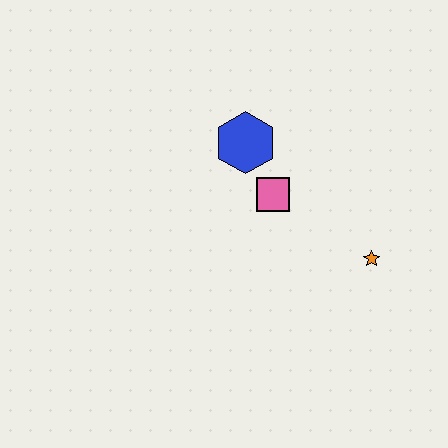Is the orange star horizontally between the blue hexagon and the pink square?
No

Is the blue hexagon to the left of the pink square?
Yes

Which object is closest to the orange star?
The pink square is closest to the orange star.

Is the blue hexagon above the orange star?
Yes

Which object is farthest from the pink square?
The orange star is farthest from the pink square.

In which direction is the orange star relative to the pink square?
The orange star is to the right of the pink square.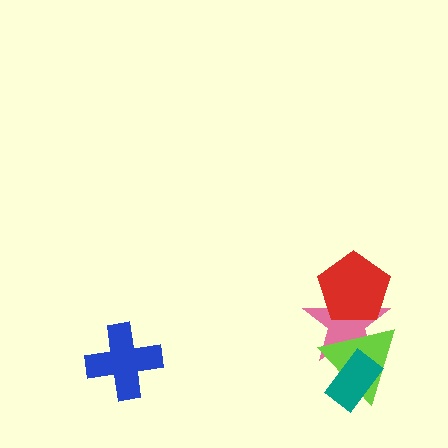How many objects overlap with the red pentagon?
2 objects overlap with the red pentagon.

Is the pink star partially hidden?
Yes, it is partially covered by another shape.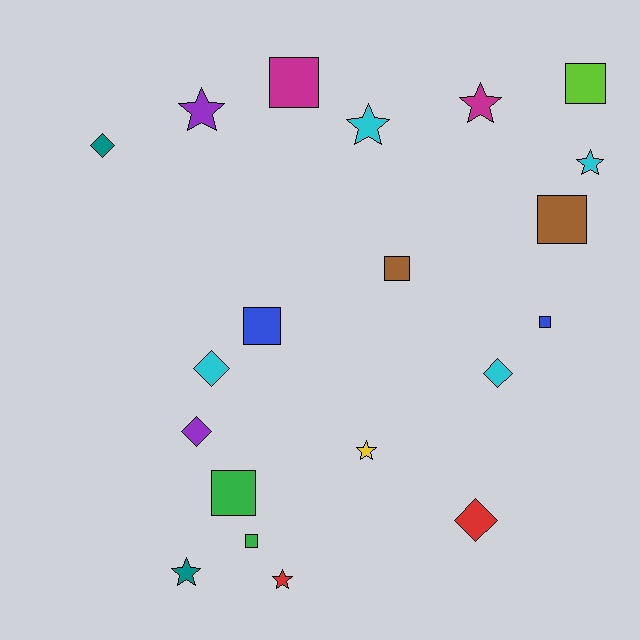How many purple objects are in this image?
There are 2 purple objects.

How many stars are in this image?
There are 7 stars.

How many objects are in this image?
There are 20 objects.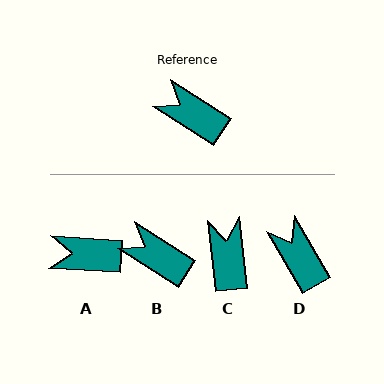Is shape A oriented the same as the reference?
No, it is off by about 29 degrees.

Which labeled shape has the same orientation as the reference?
B.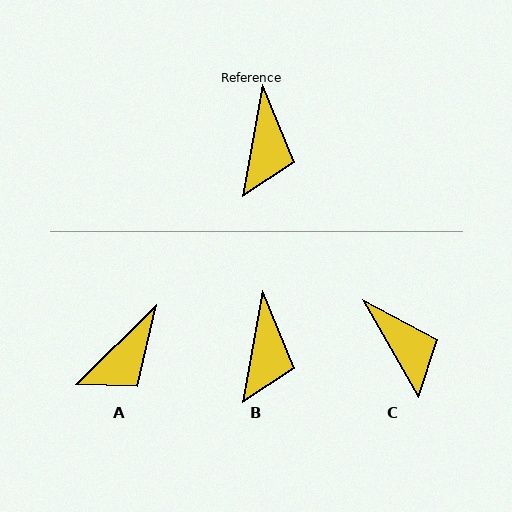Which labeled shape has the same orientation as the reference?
B.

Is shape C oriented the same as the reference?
No, it is off by about 40 degrees.